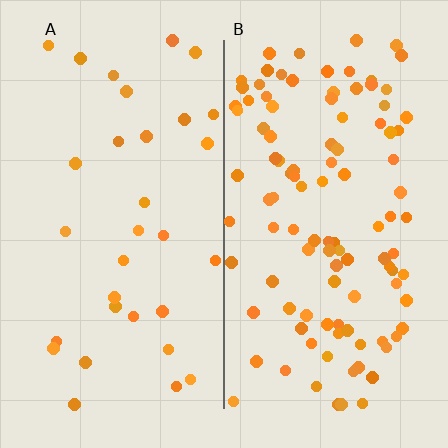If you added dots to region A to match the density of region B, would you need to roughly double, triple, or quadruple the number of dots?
Approximately triple.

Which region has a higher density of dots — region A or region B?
B (the right).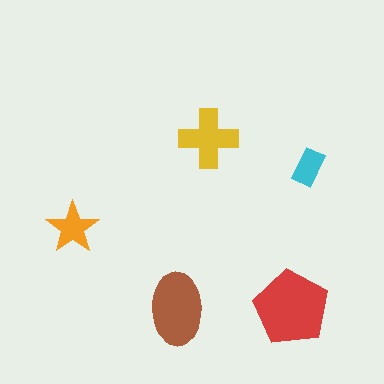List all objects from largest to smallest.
The red pentagon, the brown ellipse, the yellow cross, the orange star, the cyan rectangle.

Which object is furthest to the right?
The cyan rectangle is rightmost.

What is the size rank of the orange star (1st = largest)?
4th.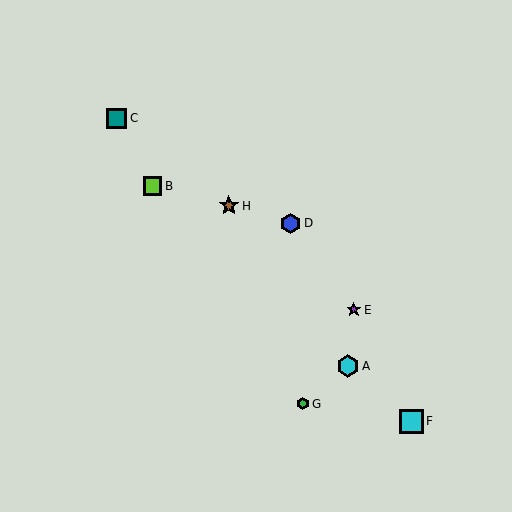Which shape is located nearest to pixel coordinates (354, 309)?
The purple star (labeled E) at (354, 310) is nearest to that location.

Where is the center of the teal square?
The center of the teal square is at (117, 118).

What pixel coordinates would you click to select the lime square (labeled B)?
Click at (153, 186) to select the lime square B.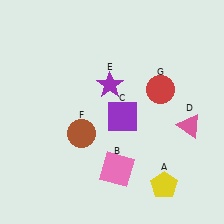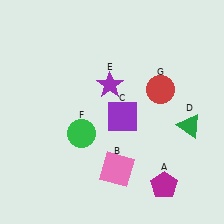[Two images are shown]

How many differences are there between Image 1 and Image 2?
There are 3 differences between the two images.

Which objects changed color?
A changed from yellow to magenta. D changed from pink to green. F changed from brown to green.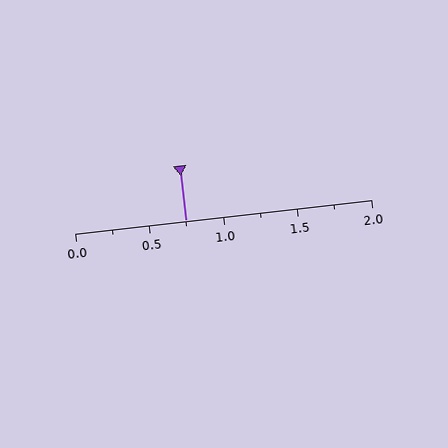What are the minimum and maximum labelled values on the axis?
The axis runs from 0.0 to 2.0.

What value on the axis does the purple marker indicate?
The marker indicates approximately 0.75.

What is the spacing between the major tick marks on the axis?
The major ticks are spaced 0.5 apart.